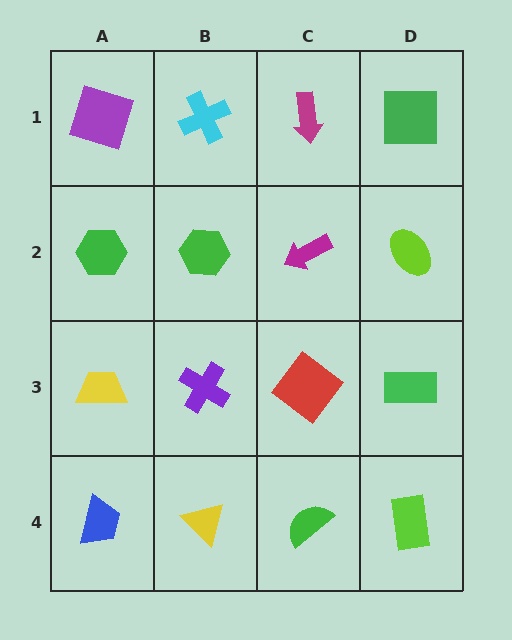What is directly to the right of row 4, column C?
A lime rectangle.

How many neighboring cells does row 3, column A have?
3.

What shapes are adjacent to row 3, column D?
A lime ellipse (row 2, column D), a lime rectangle (row 4, column D), a red diamond (row 3, column C).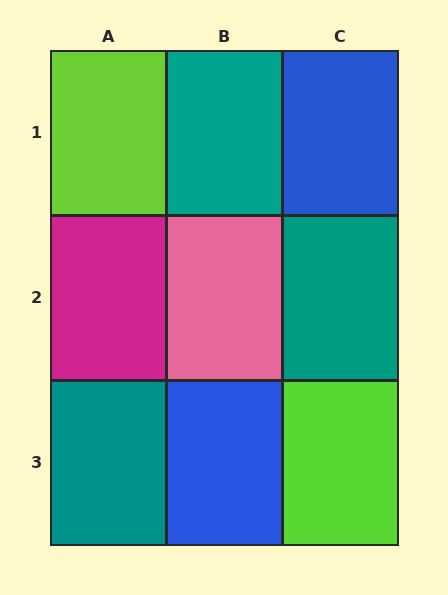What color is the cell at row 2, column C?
Teal.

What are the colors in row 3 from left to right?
Teal, blue, lime.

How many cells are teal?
3 cells are teal.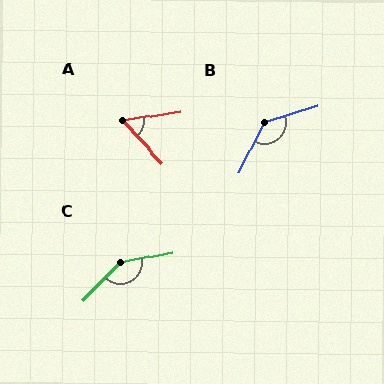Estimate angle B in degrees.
Approximately 133 degrees.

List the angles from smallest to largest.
A (55°), B (133°), C (145°).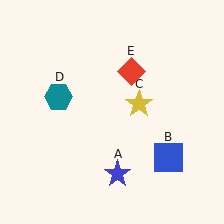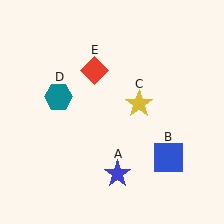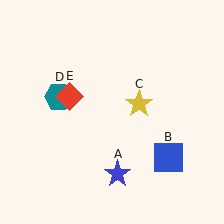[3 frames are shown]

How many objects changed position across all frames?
1 object changed position: red diamond (object E).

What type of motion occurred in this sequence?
The red diamond (object E) rotated counterclockwise around the center of the scene.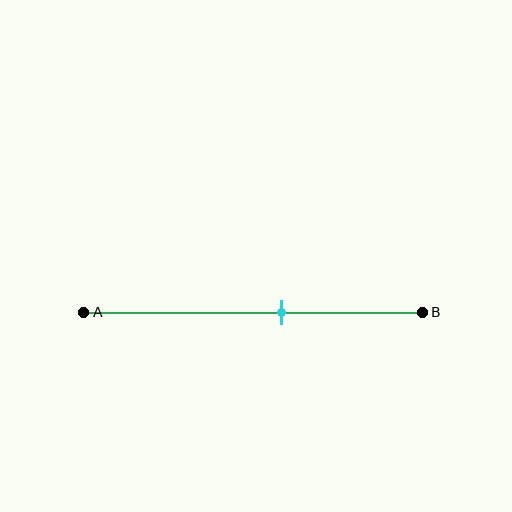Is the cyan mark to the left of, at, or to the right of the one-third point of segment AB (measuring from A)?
The cyan mark is to the right of the one-third point of segment AB.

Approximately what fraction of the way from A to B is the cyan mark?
The cyan mark is approximately 60% of the way from A to B.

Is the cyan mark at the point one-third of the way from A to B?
No, the mark is at about 60% from A, not at the 33% one-third point.